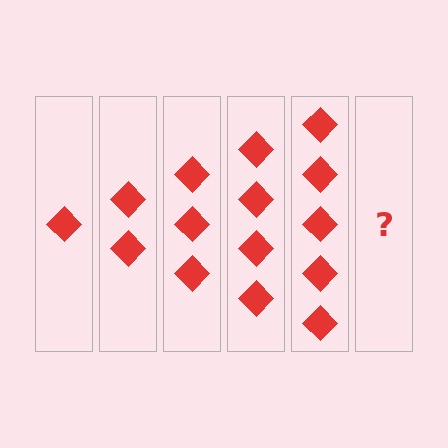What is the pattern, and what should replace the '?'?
The pattern is that each step adds one more diamond. The '?' should be 6 diamonds.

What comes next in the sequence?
The next element should be 6 diamonds.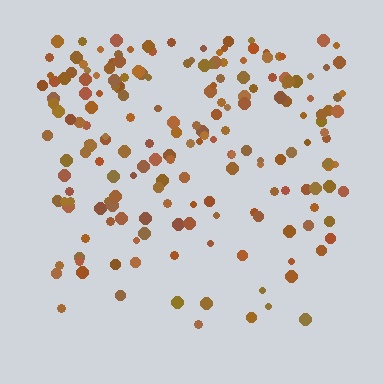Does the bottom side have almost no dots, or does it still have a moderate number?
Still a moderate number, just noticeably fewer than the top.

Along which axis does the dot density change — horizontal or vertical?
Vertical.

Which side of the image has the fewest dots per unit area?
The bottom.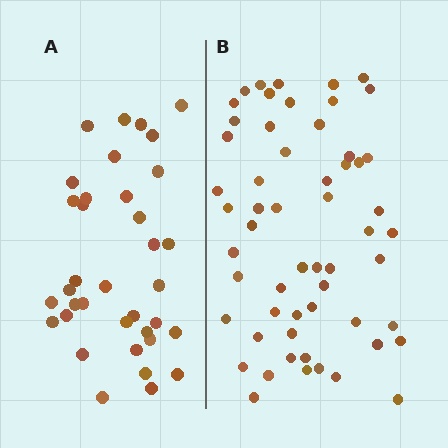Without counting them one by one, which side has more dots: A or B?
Region B (the right region) has more dots.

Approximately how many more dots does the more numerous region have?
Region B has approximately 20 more dots than region A.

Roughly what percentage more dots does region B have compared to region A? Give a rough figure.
About 60% more.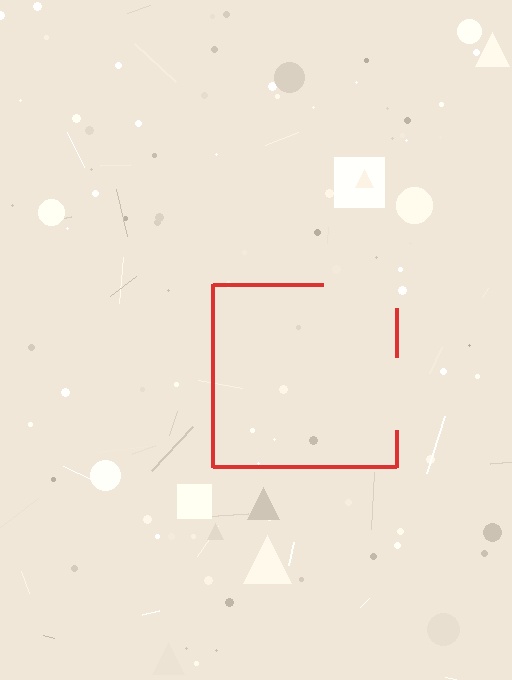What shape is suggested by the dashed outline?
The dashed outline suggests a square.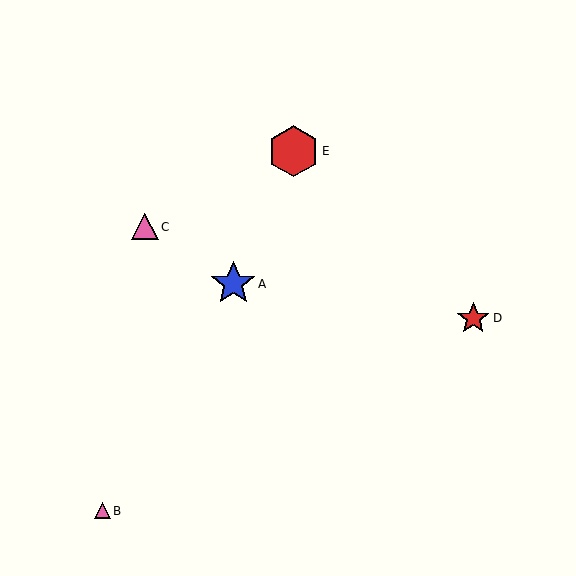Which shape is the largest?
The red hexagon (labeled E) is the largest.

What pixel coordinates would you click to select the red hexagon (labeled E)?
Click at (294, 151) to select the red hexagon E.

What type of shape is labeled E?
Shape E is a red hexagon.